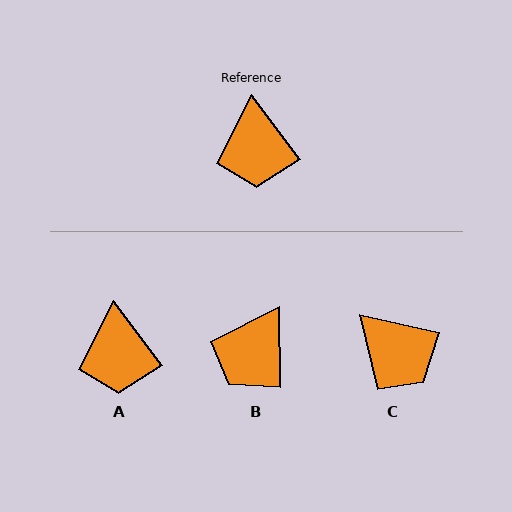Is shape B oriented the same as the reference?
No, it is off by about 37 degrees.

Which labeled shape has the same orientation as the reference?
A.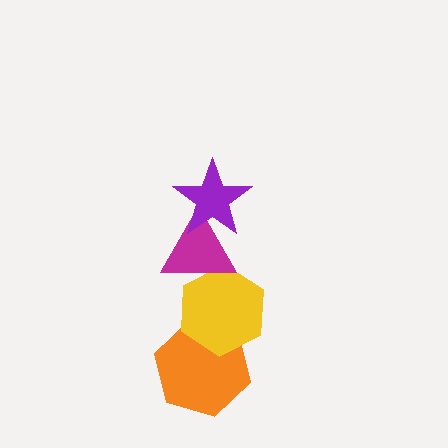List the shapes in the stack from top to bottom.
From top to bottom: the purple star, the magenta triangle, the yellow hexagon, the orange hexagon.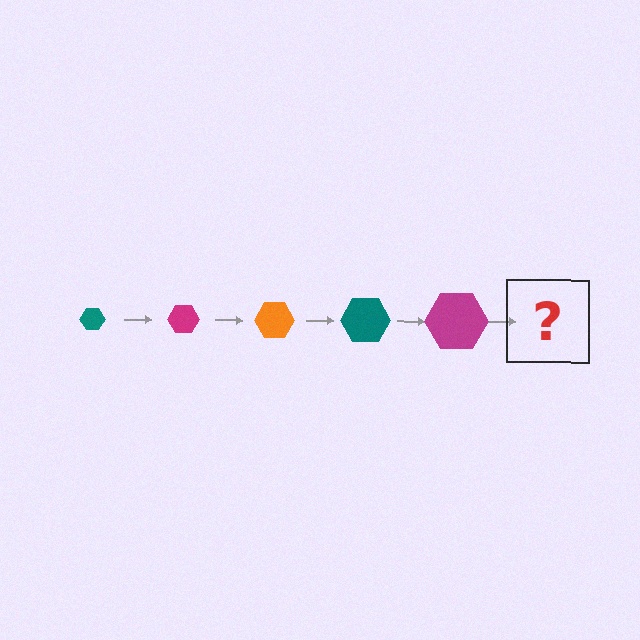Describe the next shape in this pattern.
It should be an orange hexagon, larger than the previous one.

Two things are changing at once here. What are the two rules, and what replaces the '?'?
The two rules are that the hexagon grows larger each step and the color cycles through teal, magenta, and orange. The '?' should be an orange hexagon, larger than the previous one.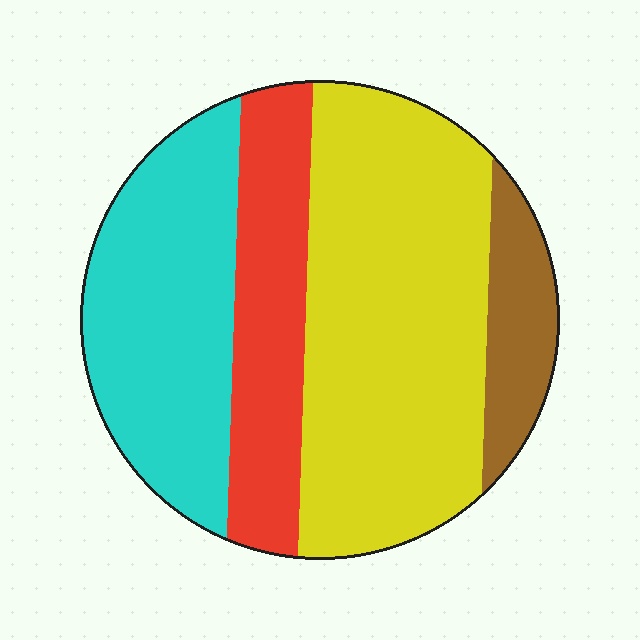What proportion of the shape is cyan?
Cyan takes up about one quarter (1/4) of the shape.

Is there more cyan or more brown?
Cyan.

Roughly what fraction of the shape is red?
Red takes up between a sixth and a third of the shape.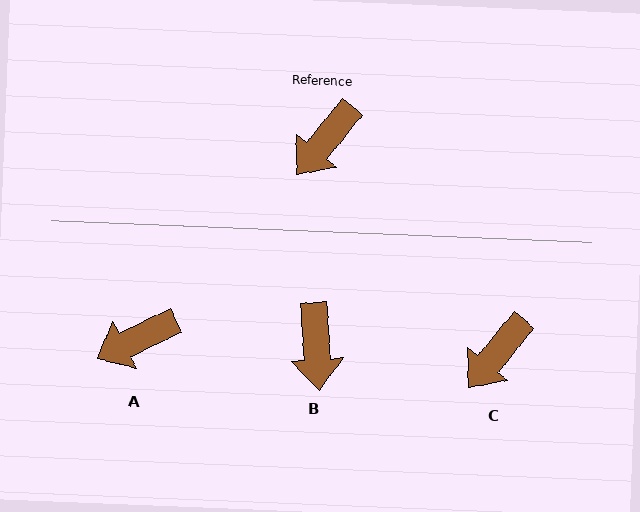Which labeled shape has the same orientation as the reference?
C.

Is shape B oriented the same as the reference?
No, it is off by about 44 degrees.